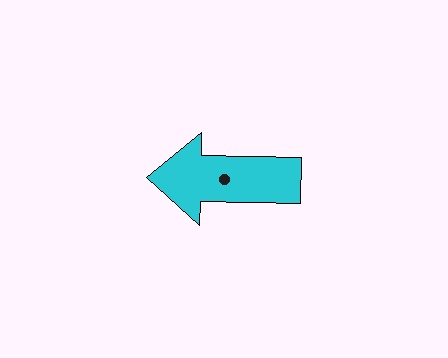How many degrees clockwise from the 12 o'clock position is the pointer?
Approximately 271 degrees.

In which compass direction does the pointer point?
West.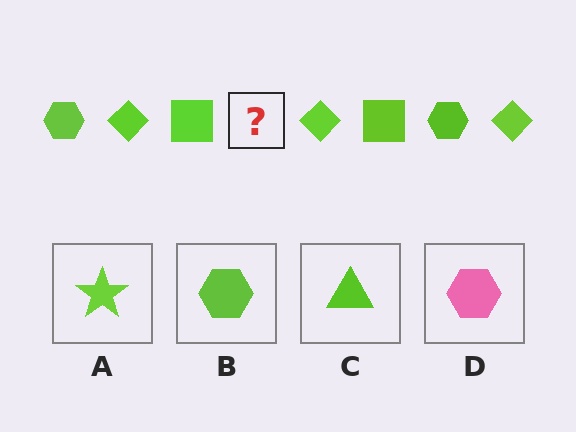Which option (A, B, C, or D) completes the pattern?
B.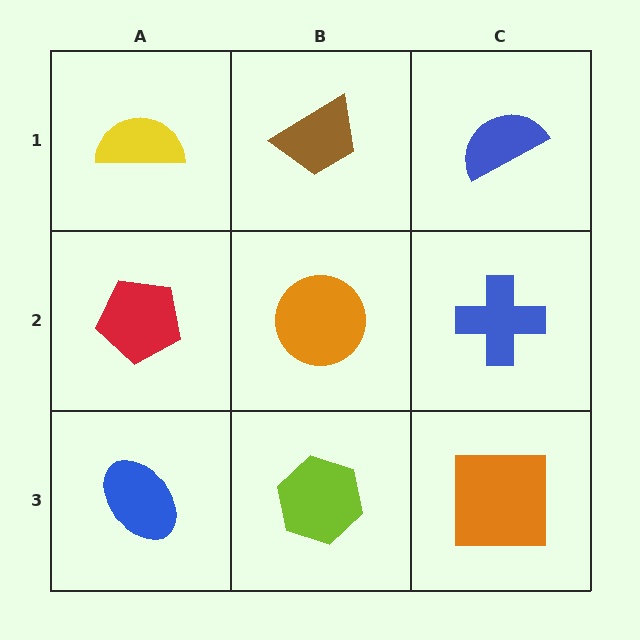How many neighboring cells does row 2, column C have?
3.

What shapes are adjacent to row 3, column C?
A blue cross (row 2, column C), a lime hexagon (row 3, column B).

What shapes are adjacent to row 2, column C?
A blue semicircle (row 1, column C), an orange square (row 3, column C), an orange circle (row 2, column B).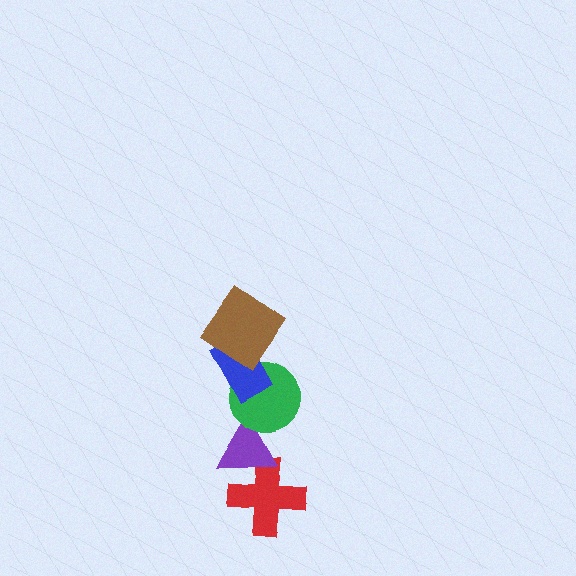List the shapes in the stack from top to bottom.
From top to bottom: the brown diamond, the blue rectangle, the green circle, the purple triangle, the red cross.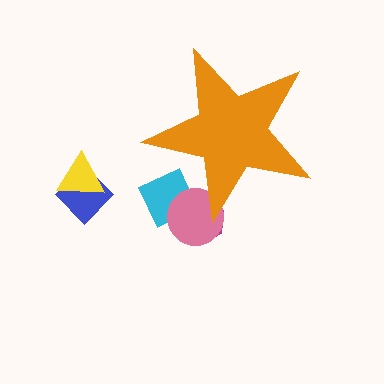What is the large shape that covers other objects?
An orange star.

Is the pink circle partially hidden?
Yes, the pink circle is partially hidden behind the orange star.